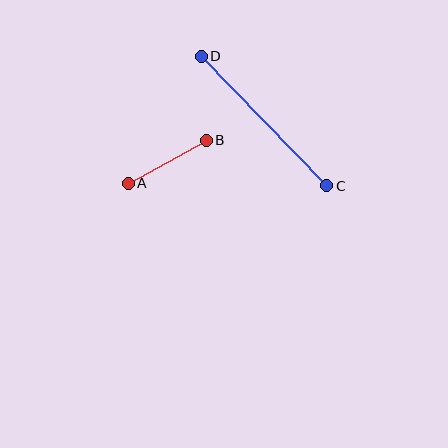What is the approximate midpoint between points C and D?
The midpoint is at approximately (264, 121) pixels.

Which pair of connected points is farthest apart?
Points C and D are farthest apart.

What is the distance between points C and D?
The distance is approximately 180 pixels.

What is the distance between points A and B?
The distance is approximately 89 pixels.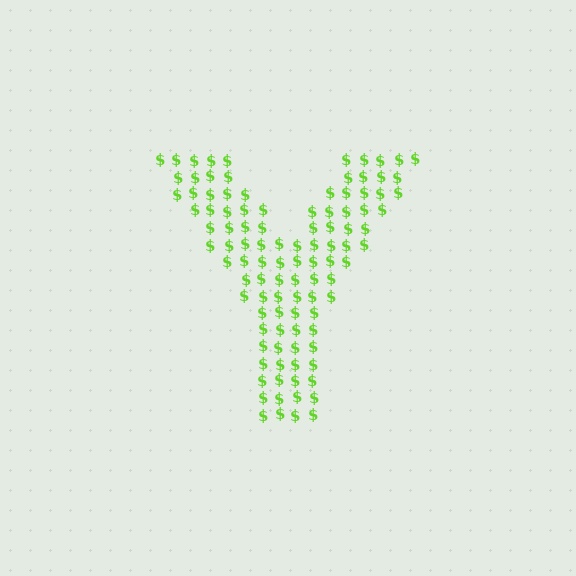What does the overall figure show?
The overall figure shows the letter Y.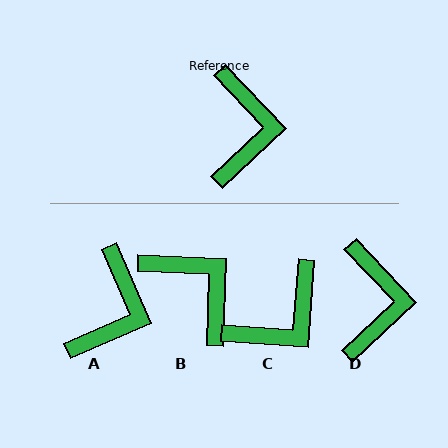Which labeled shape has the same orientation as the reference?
D.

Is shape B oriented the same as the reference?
No, it is off by about 44 degrees.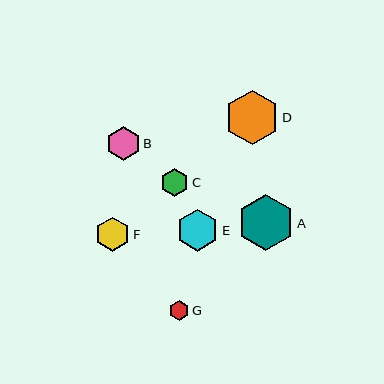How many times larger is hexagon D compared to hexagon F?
Hexagon D is approximately 1.6 times the size of hexagon F.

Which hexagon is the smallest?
Hexagon G is the smallest with a size of approximately 19 pixels.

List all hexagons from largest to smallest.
From largest to smallest: A, D, E, F, B, C, G.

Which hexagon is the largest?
Hexagon A is the largest with a size of approximately 56 pixels.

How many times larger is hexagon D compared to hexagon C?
Hexagon D is approximately 1.9 times the size of hexagon C.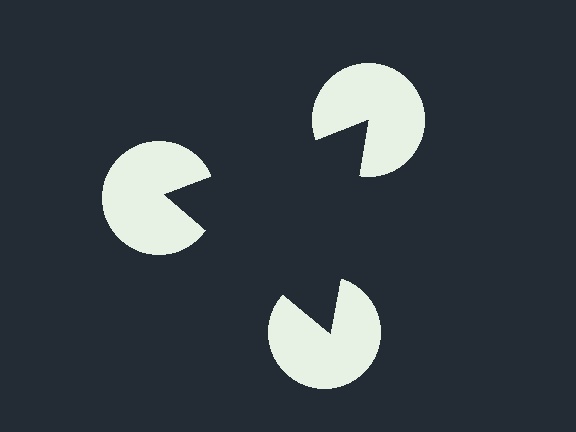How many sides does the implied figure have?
3 sides.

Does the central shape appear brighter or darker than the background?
It typically appears slightly darker than the background, even though no actual brightness change is drawn.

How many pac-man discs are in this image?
There are 3 — one at each vertex of the illusory triangle.